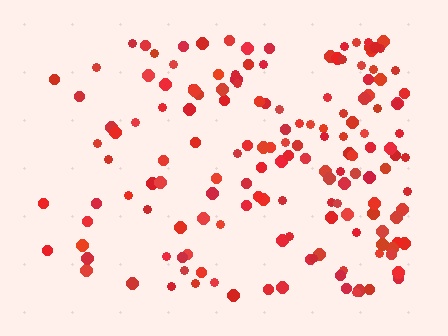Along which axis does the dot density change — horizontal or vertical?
Horizontal.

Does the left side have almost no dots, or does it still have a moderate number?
Still a moderate number, just noticeably fewer than the right.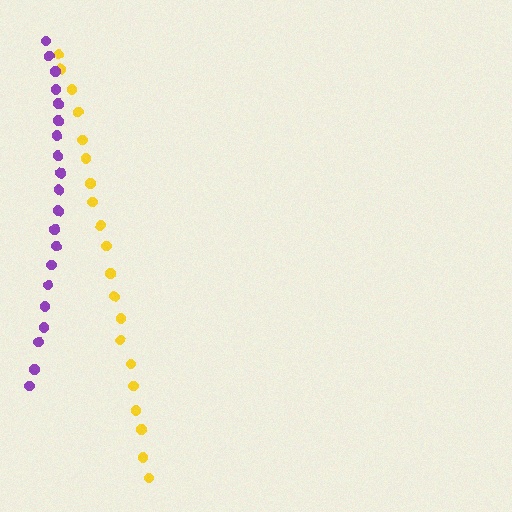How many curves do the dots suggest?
There are 2 distinct paths.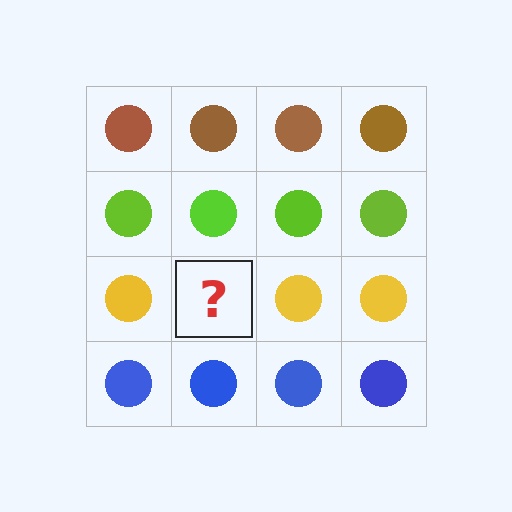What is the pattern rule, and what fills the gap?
The rule is that each row has a consistent color. The gap should be filled with a yellow circle.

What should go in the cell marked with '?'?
The missing cell should contain a yellow circle.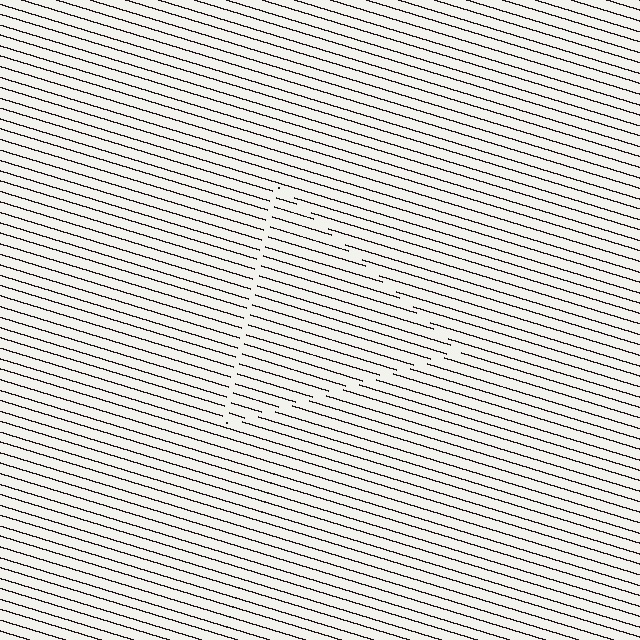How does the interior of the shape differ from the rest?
The interior of the shape contains the same grating, shifted by half a period — the contour is defined by the phase discontinuity where line-ends from the inner and outer gratings abut.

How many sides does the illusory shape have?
3 sides — the line-ends trace a triangle.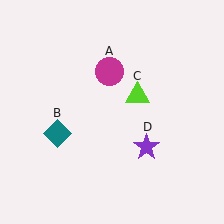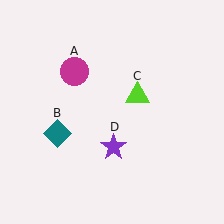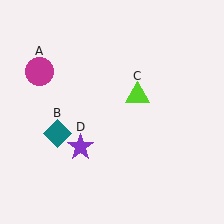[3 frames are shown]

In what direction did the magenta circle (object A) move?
The magenta circle (object A) moved left.